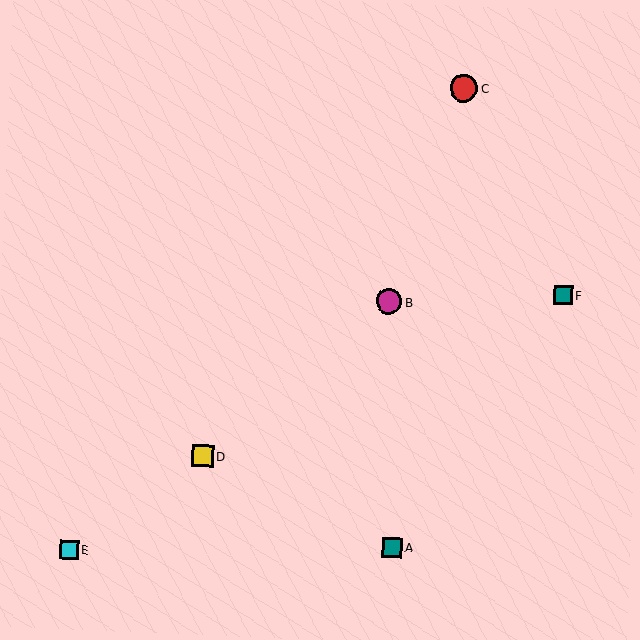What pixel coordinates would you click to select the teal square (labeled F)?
Click at (563, 295) to select the teal square F.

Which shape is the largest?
The red circle (labeled C) is the largest.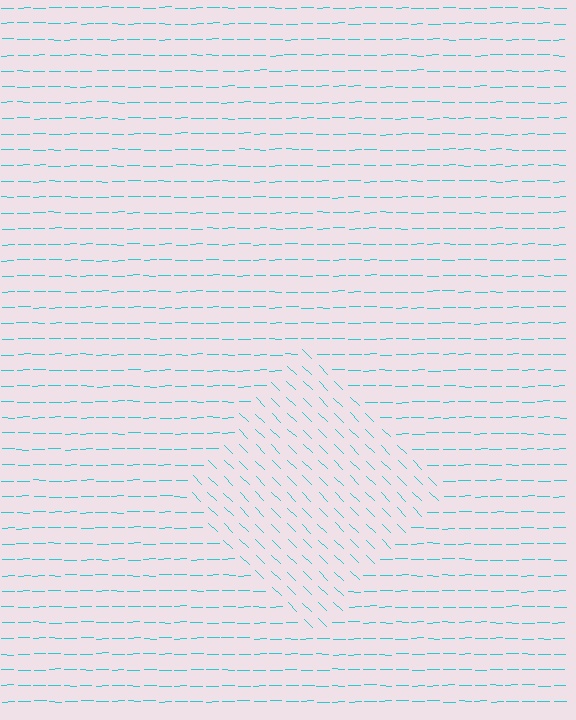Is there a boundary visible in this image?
Yes, there is a texture boundary formed by a change in line orientation.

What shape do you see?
I see a diamond.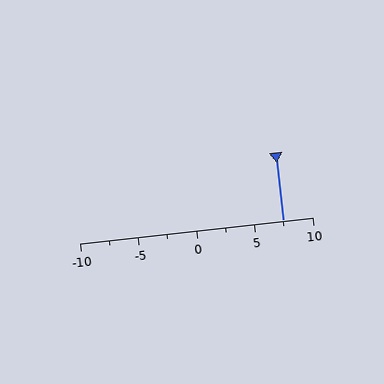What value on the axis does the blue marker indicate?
The marker indicates approximately 7.5.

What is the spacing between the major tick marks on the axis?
The major ticks are spaced 5 apart.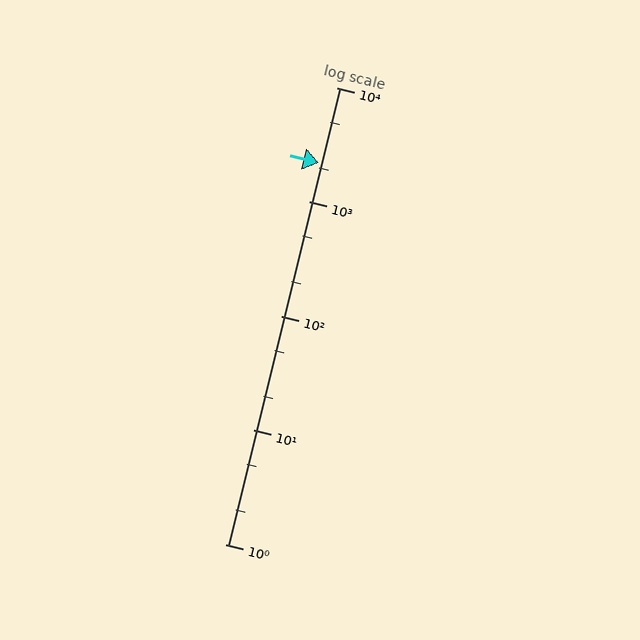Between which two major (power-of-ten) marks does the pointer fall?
The pointer is between 1000 and 10000.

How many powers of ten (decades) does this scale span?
The scale spans 4 decades, from 1 to 10000.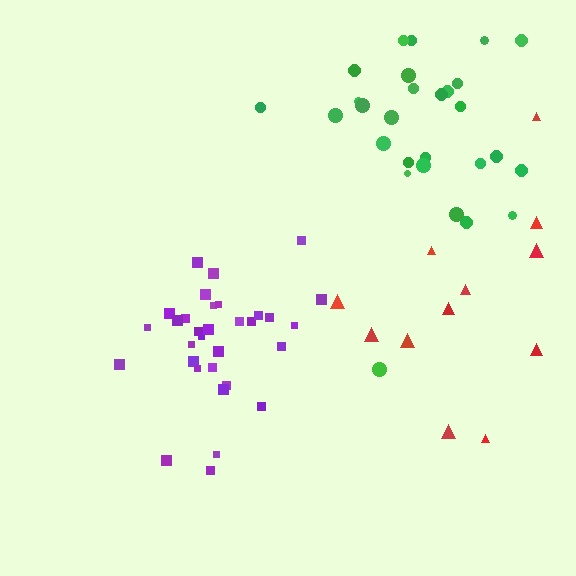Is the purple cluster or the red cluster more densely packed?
Purple.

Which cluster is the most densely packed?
Purple.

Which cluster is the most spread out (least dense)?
Red.